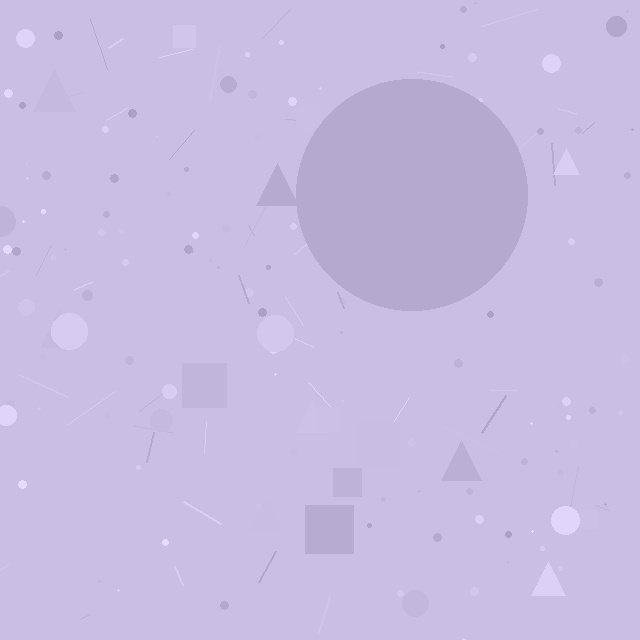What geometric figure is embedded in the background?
A circle is embedded in the background.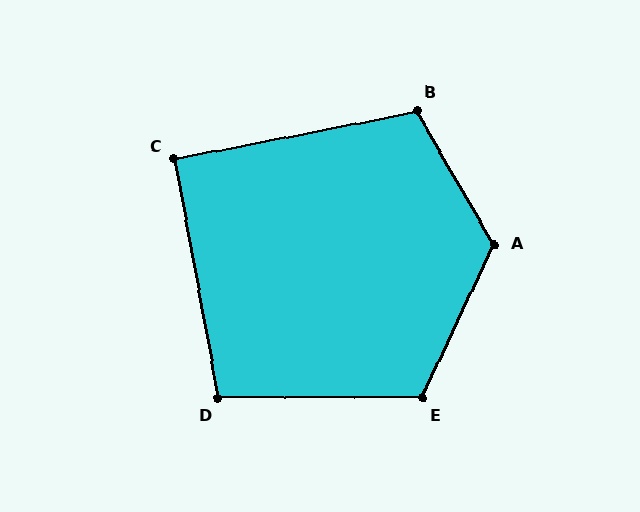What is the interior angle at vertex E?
Approximately 115 degrees (obtuse).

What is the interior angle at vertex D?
Approximately 100 degrees (obtuse).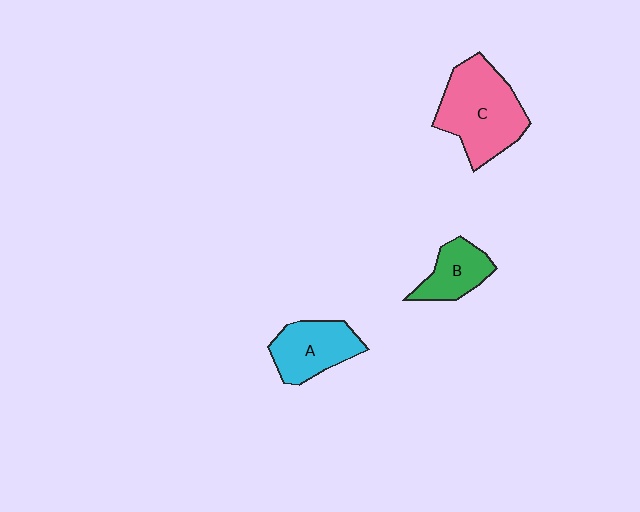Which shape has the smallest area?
Shape B (green).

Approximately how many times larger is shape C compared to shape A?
Approximately 1.5 times.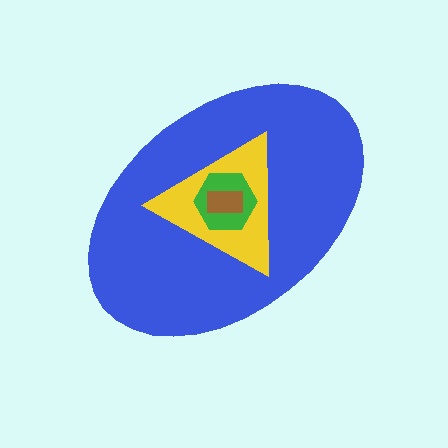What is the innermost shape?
The brown rectangle.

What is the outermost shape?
The blue ellipse.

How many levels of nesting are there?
4.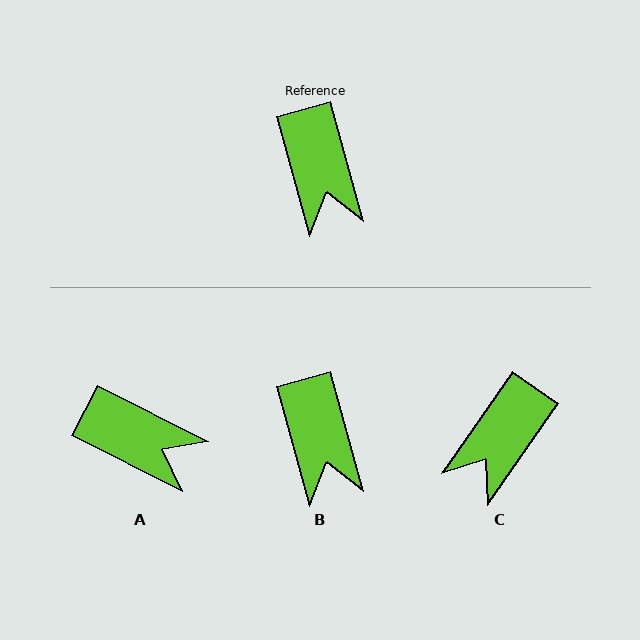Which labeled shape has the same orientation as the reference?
B.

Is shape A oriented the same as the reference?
No, it is off by about 48 degrees.